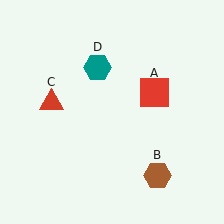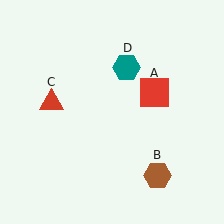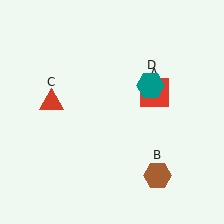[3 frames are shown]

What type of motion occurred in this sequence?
The teal hexagon (object D) rotated clockwise around the center of the scene.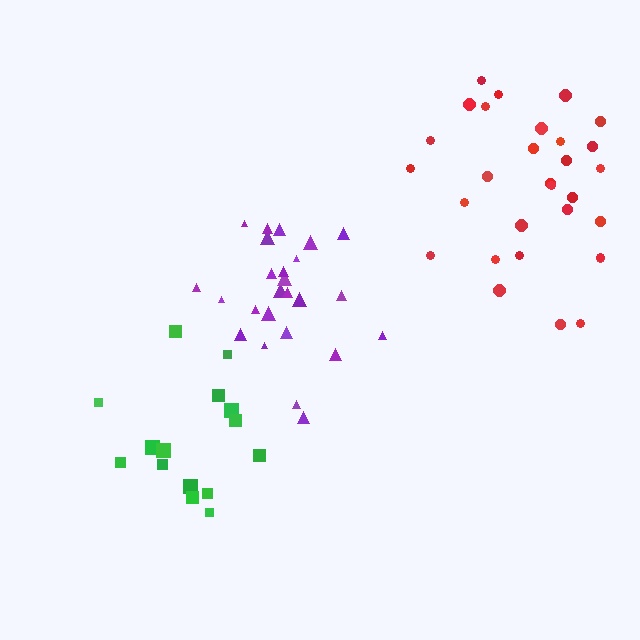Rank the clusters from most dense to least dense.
purple, red, green.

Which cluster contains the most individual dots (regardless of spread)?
Red (30).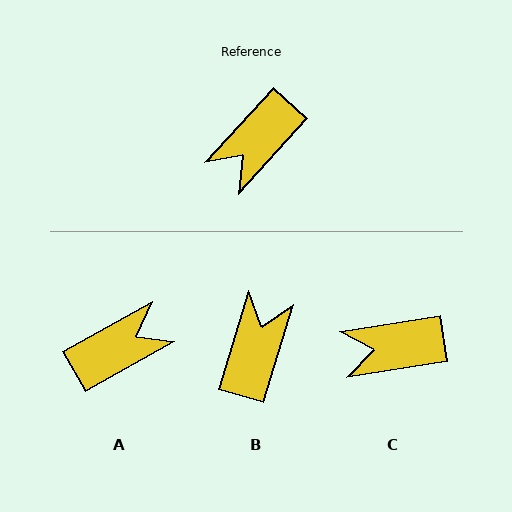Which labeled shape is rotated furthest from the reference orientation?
A, about 162 degrees away.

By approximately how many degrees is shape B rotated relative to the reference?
Approximately 154 degrees clockwise.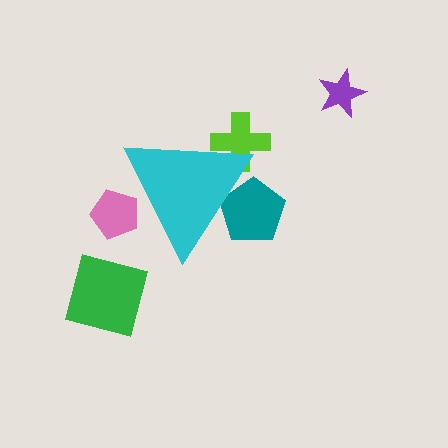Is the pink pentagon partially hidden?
Yes, the pink pentagon is partially hidden behind the cyan triangle.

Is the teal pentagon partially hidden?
Yes, the teal pentagon is partially hidden behind the cyan triangle.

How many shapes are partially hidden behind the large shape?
3 shapes are partially hidden.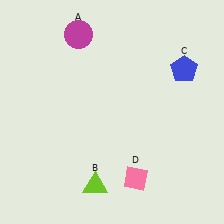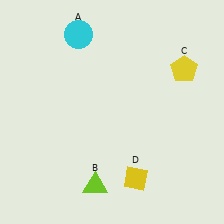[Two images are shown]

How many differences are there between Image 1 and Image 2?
There are 3 differences between the two images.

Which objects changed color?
A changed from magenta to cyan. C changed from blue to yellow. D changed from pink to yellow.